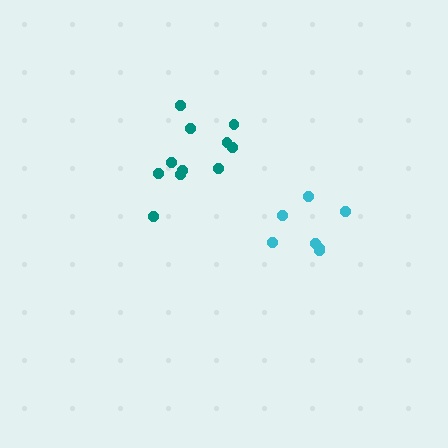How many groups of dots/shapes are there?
There are 2 groups.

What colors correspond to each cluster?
The clusters are colored: cyan, teal.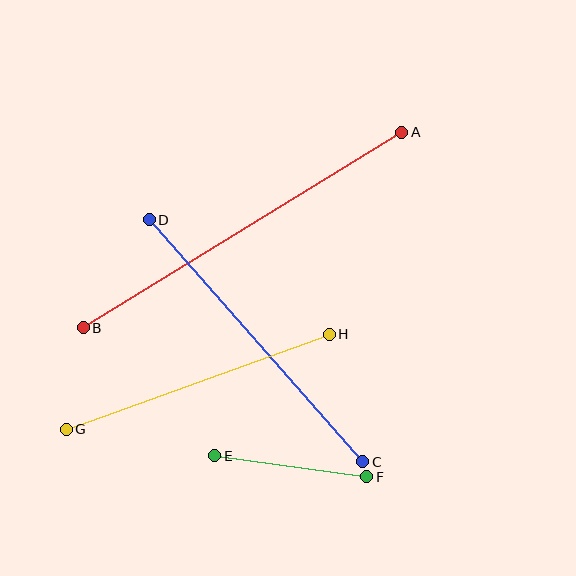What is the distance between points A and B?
The distance is approximately 374 pixels.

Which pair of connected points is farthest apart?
Points A and B are farthest apart.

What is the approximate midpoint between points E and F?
The midpoint is at approximately (291, 466) pixels.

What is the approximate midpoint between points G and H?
The midpoint is at approximately (198, 382) pixels.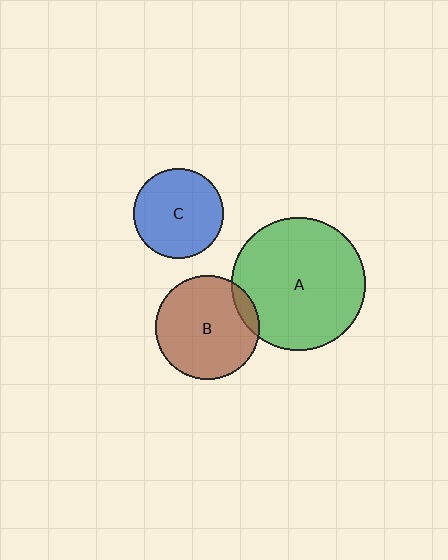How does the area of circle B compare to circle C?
Approximately 1.3 times.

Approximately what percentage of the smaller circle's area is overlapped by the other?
Approximately 10%.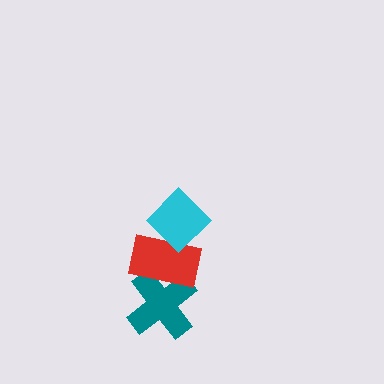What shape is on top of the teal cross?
The red rectangle is on top of the teal cross.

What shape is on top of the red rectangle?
The cyan diamond is on top of the red rectangle.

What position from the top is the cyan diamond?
The cyan diamond is 1st from the top.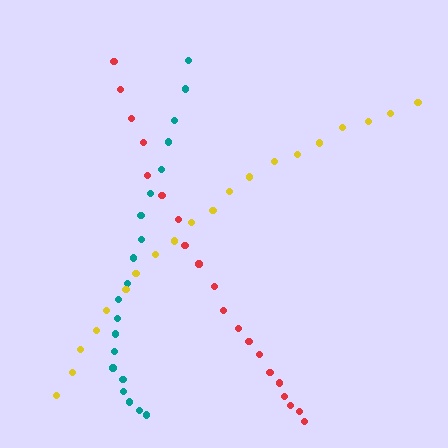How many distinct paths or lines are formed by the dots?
There are 3 distinct paths.